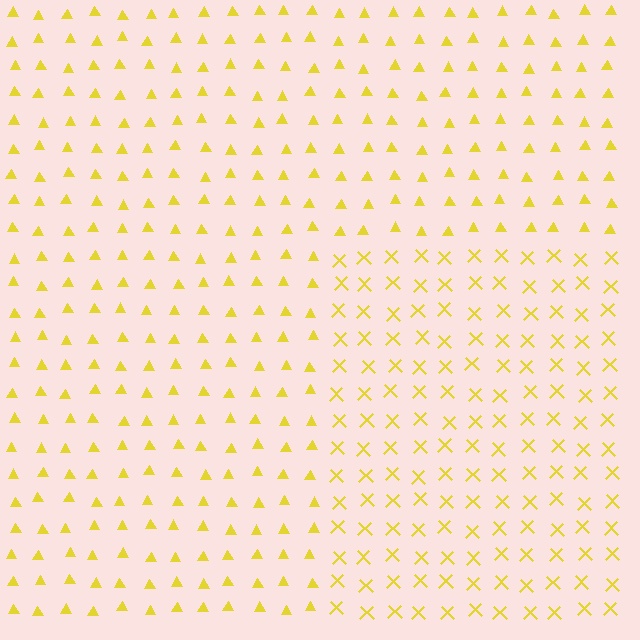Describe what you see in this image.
The image is filled with small yellow elements arranged in a uniform grid. A rectangle-shaped region contains X marks, while the surrounding area contains triangles. The boundary is defined purely by the change in element shape.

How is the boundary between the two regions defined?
The boundary is defined by a change in element shape: X marks inside vs. triangles outside. All elements share the same color and spacing.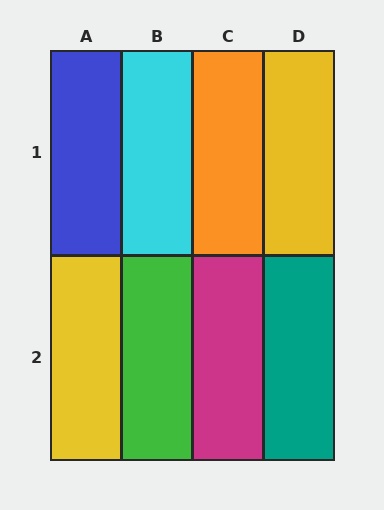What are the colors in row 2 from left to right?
Yellow, green, magenta, teal.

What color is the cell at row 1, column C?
Orange.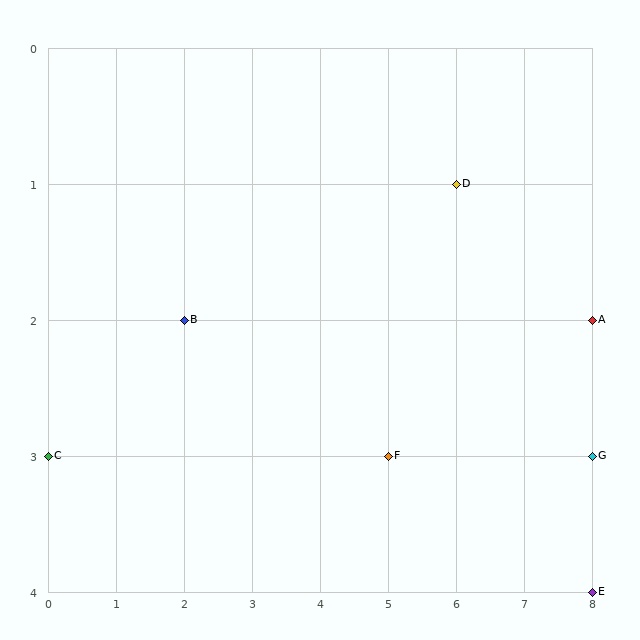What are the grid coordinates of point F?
Point F is at grid coordinates (5, 3).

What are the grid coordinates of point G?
Point G is at grid coordinates (8, 3).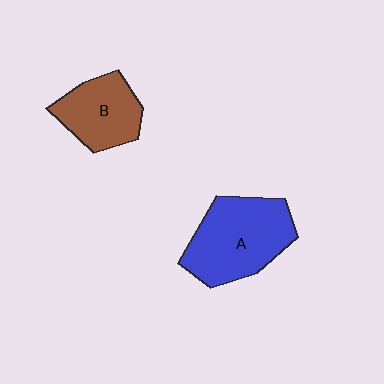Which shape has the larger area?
Shape A (blue).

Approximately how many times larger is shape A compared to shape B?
Approximately 1.5 times.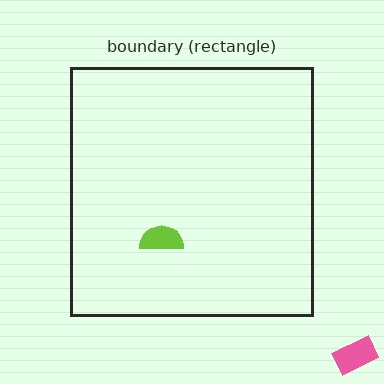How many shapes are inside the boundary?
1 inside, 1 outside.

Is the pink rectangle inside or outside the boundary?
Outside.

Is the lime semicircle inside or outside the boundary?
Inside.